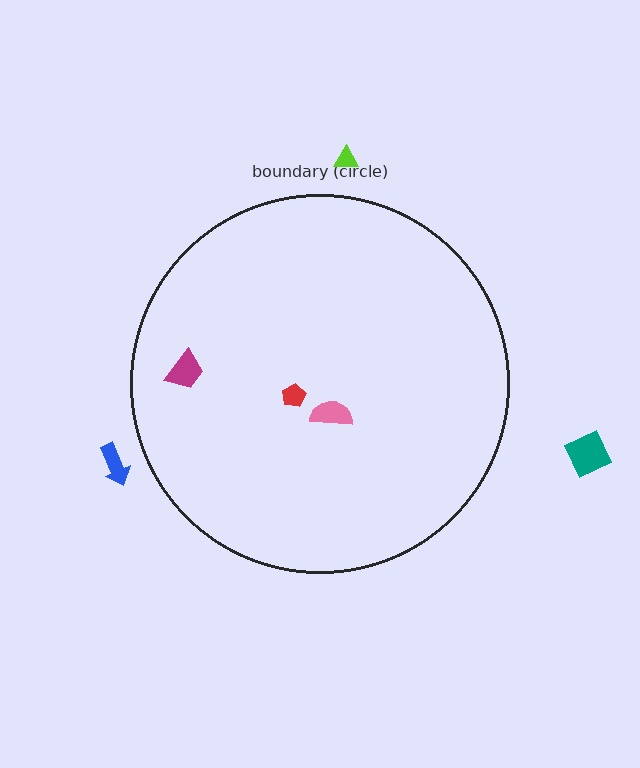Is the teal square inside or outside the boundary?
Outside.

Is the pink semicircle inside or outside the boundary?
Inside.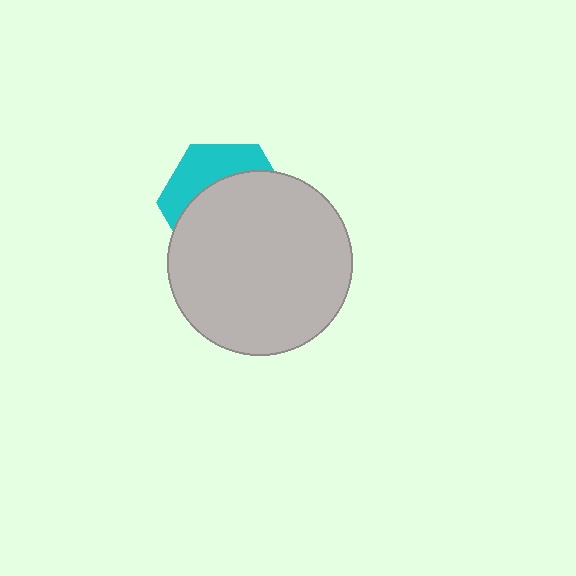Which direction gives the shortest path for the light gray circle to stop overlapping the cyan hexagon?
Moving down gives the shortest separation.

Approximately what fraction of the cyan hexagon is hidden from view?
Roughly 66% of the cyan hexagon is hidden behind the light gray circle.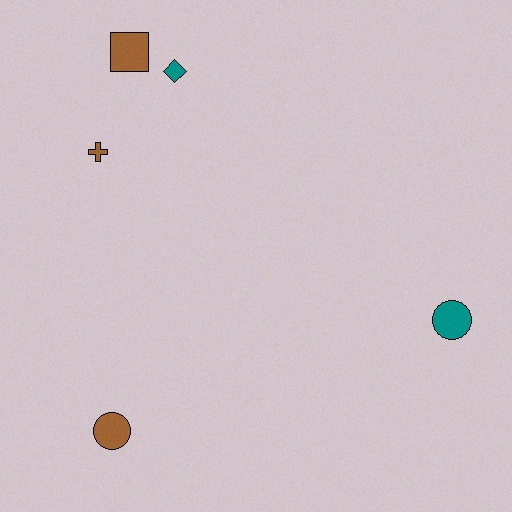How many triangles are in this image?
There are no triangles.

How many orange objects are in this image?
There are no orange objects.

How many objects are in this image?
There are 5 objects.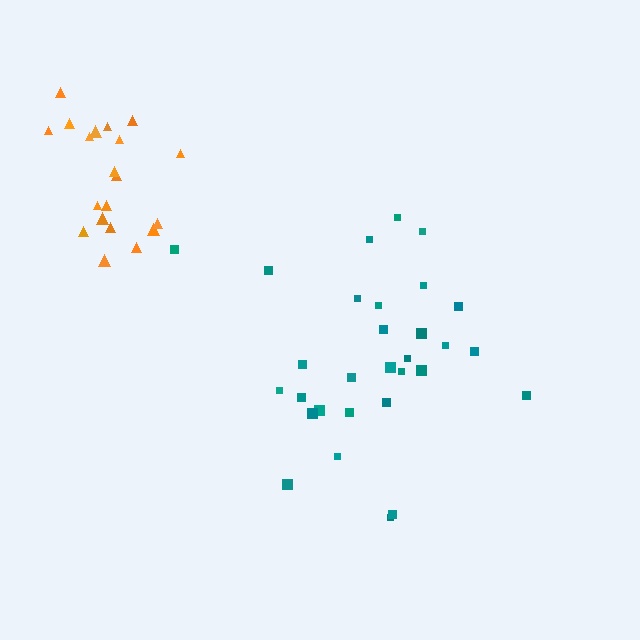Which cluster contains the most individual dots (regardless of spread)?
Teal (30).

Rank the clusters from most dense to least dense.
orange, teal.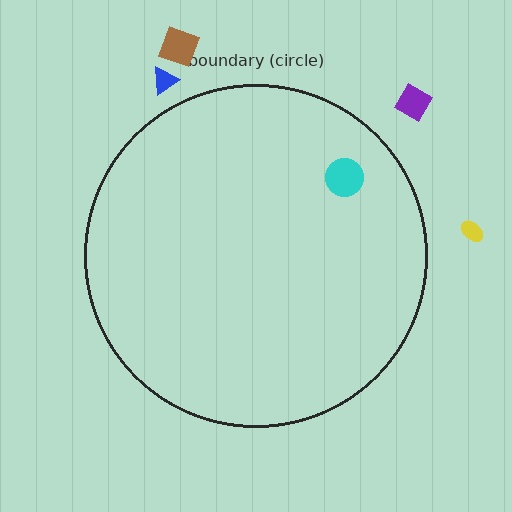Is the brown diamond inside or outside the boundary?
Outside.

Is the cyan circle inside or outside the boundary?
Inside.